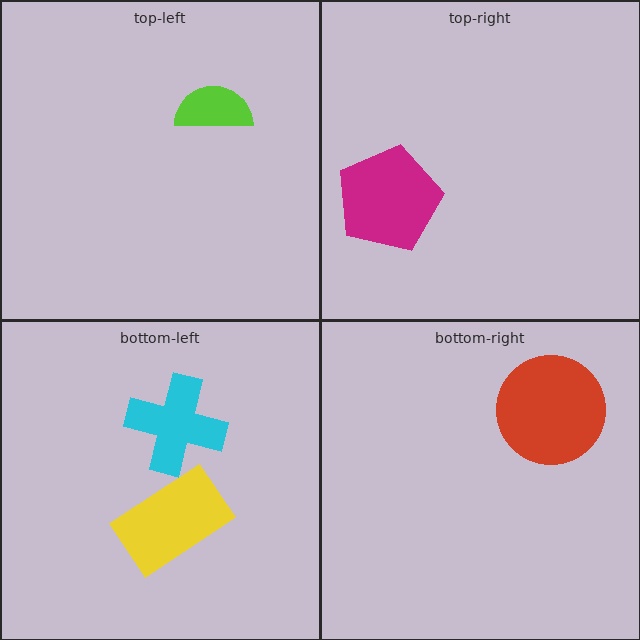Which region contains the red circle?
The bottom-right region.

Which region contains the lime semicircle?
The top-left region.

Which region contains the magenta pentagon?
The top-right region.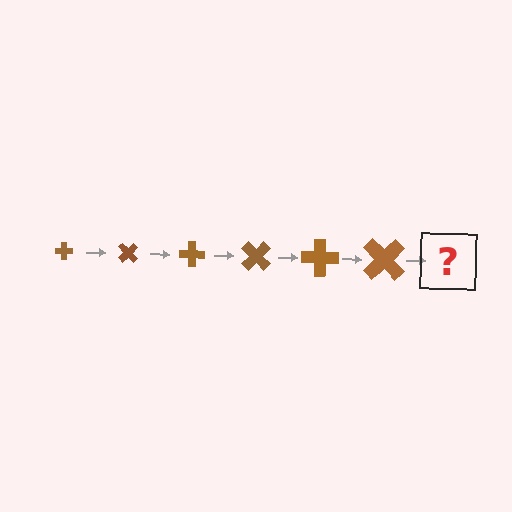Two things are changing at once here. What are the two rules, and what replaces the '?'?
The two rules are that the cross grows larger each step and it rotates 45 degrees each step. The '?' should be a cross, larger than the previous one and rotated 270 degrees from the start.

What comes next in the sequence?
The next element should be a cross, larger than the previous one and rotated 270 degrees from the start.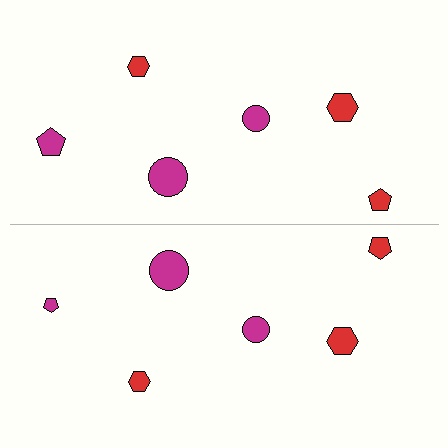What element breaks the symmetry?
The magenta pentagon on the bottom side has a different size than its mirror counterpart.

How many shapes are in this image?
There are 12 shapes in this image.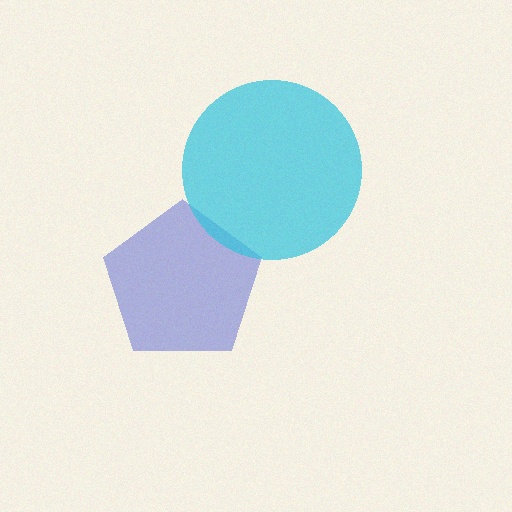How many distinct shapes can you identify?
There are 2 distinct shapes: a blue pentagon, a cyan circle.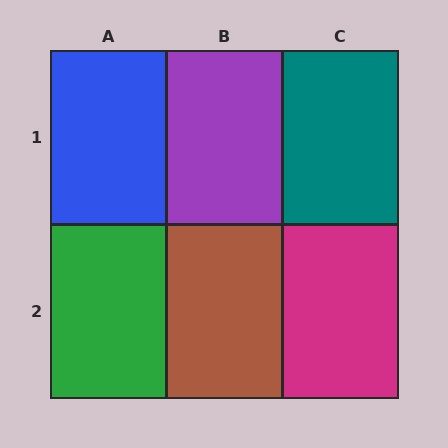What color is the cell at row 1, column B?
Purple.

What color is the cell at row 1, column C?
Teal.